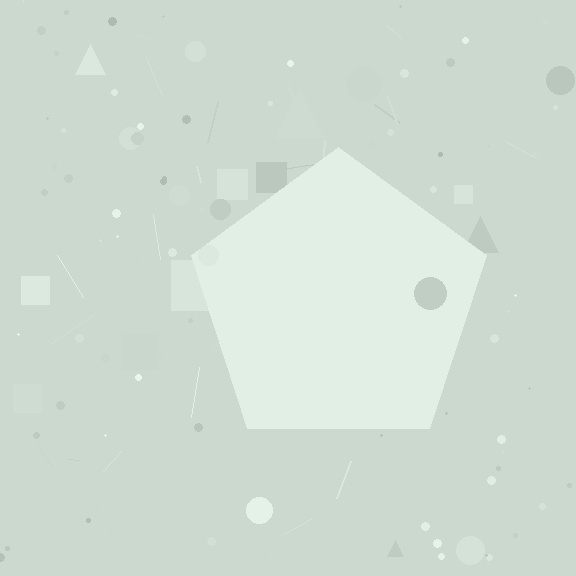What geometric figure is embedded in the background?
A pentagon is embedded in the background.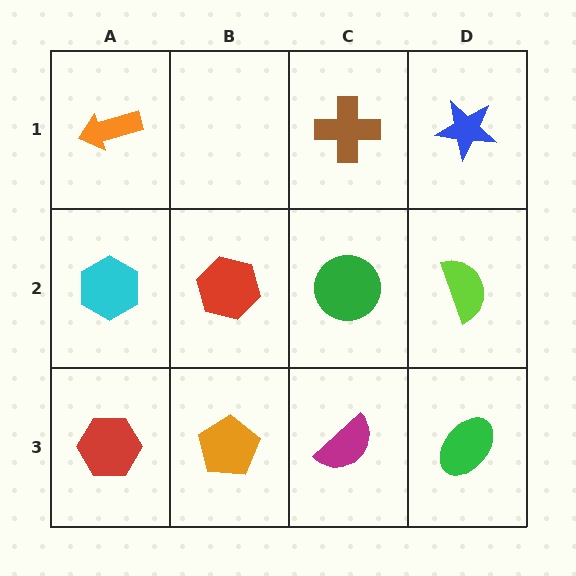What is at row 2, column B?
A red hexagon.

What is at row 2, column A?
A cyan hexagon.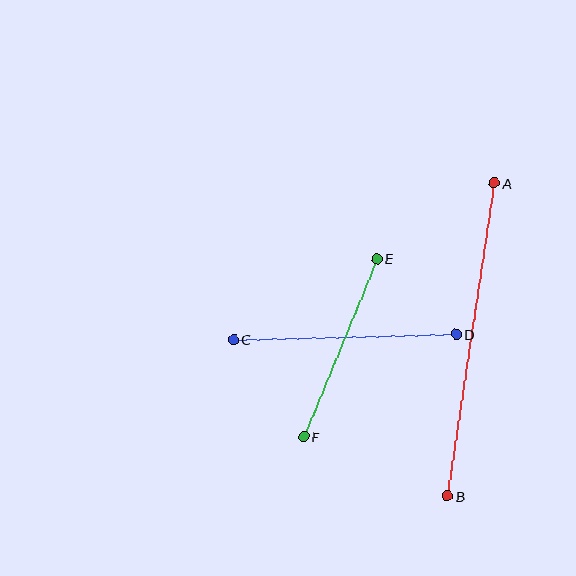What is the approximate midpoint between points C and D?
The midpoint is at approximately (345, 337) pixels.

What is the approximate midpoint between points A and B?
The midpoint is at approximately (471, 340) pixels.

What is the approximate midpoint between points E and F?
The midpoint is at approximately (340, 348) pixels.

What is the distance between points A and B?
The distance is approximately 316 pixels.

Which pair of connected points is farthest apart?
Points A and B are farthest apart.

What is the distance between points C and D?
The distance is approximately 223 pixels.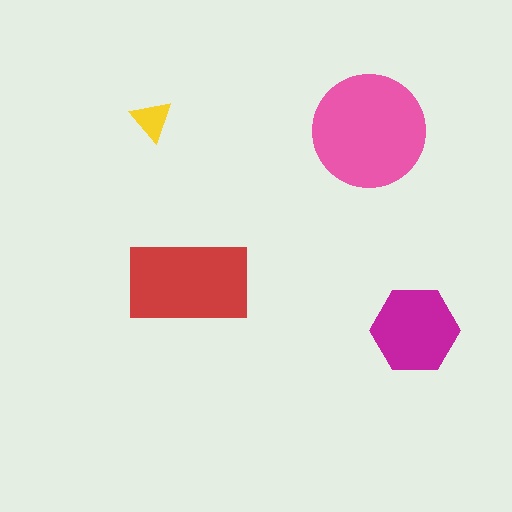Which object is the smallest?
The yellow triangle.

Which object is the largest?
The pink circle.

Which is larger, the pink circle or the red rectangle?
The pink circle.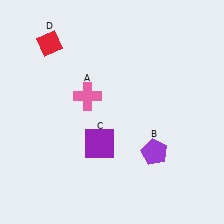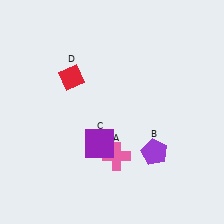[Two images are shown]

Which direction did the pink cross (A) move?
The pink cross (A) moved down.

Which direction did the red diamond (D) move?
The red diamond (D) moved down.